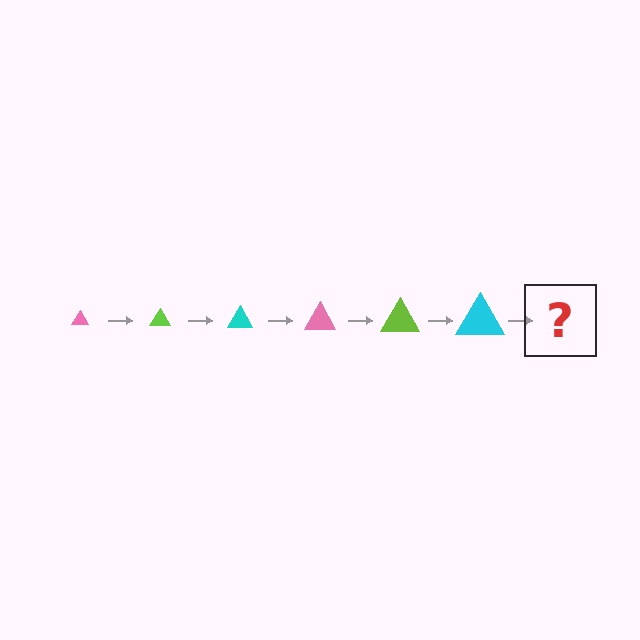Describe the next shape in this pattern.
It should be a pink triangle, larger than the previous one.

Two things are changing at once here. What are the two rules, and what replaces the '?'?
The two rules are that the triangle grows larger each step and the color cycles through pink, lime, and cyan. The '?' should be a pink triangle, larger than the previous one.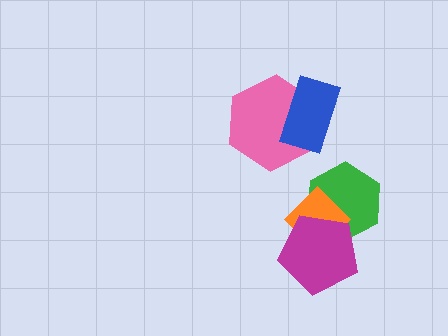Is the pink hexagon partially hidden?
Yes, it is partially covered by another shape.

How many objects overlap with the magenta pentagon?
2 objects overlap with the magenta pentagon.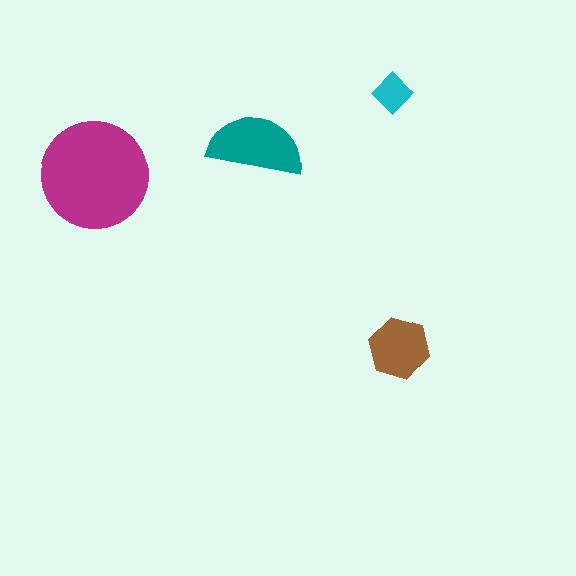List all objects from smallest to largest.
The cyan diamond, the brown hexagon, the teal semicircle, the magenta circle.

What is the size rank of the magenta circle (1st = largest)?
1st.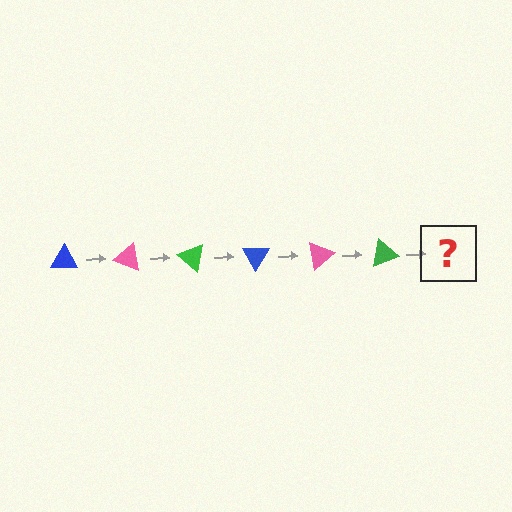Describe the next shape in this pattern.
It should be a blue triangle, rotated 120 degrees from the start.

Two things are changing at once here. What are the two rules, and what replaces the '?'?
The two rules are that it rotates 20 degrees each step and the color cycles through blue, pink, and green. The '?' should be a blue triangle, rotated 120 degrees from the start.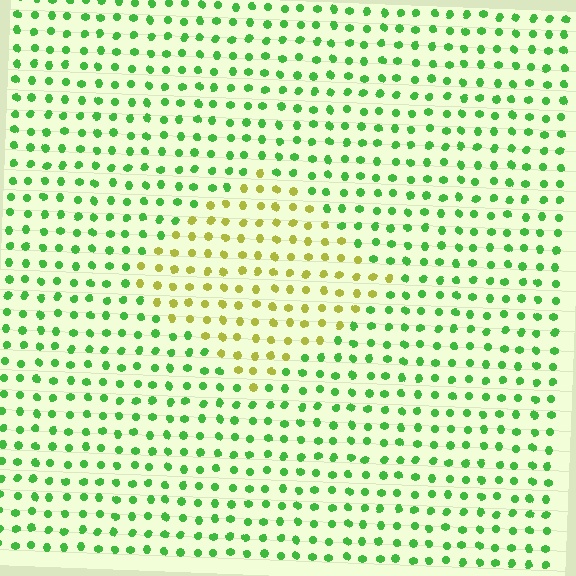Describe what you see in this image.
The image is filled with small green elements in a uniform arrangement. A diamond-shaped region is visible where the elements are tinted to a slightly different hue, forming a subtle color boundary.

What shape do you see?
I see a diamond.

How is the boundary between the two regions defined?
The boundary is defined purely by a slight shift in hue (about 54 degrees). Spacing, size, and orientation are identical on both sides.